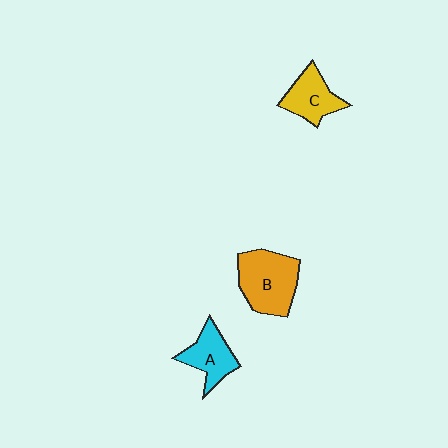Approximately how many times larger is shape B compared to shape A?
Approximately 1.5 times.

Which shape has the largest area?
Shape B (orange).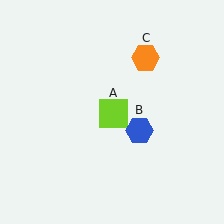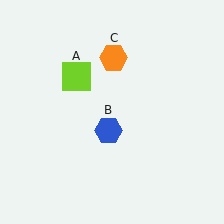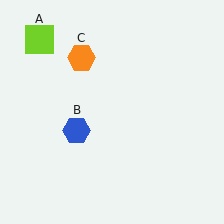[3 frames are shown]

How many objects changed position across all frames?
3 objects changed position: lime square (object A), blue hexagon (object B), orange hexagon (object C).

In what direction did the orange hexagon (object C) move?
The orange hexagon (object C) moved left.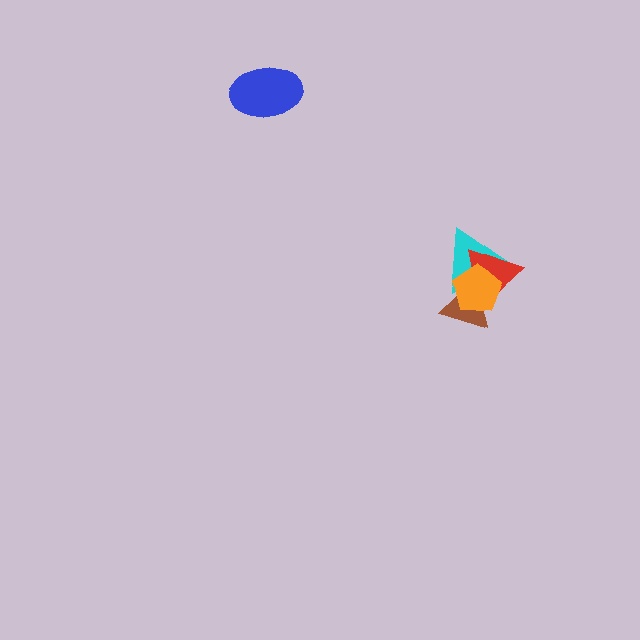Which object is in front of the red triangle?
The orange pentagon is in front of the red triangle.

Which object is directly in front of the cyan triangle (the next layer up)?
The red triangle is directly in front of the cyan triangle.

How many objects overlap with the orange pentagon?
3 objects overlap with the orange pentagon.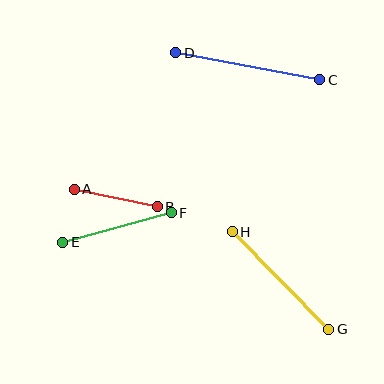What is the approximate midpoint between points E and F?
The midpoint is at approximately (117, 227) pixels.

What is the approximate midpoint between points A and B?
The midpoint is at approximately (116, 198) pixels.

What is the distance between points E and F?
The distance is approximately 113 pixels.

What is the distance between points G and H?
The distance is approximately 137 pixels.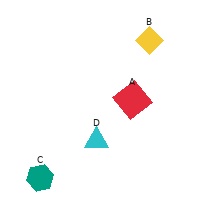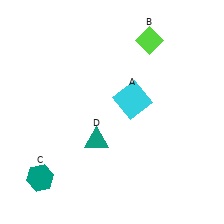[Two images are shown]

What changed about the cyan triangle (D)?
In Image 1, D is cyan. In Image 2, it changed to teal.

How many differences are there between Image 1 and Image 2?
There are 3 differences between the two images.